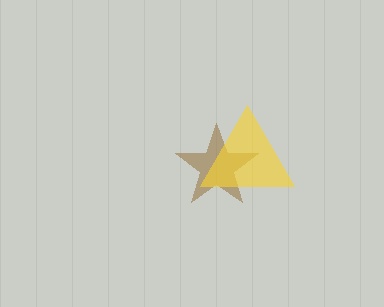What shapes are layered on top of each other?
The layered shapes are: a brown star, a yellow triangle.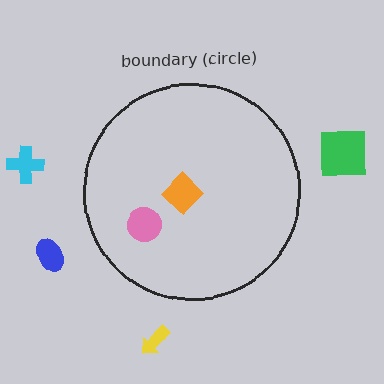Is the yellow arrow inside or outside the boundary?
Outside.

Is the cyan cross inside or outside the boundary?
Outside.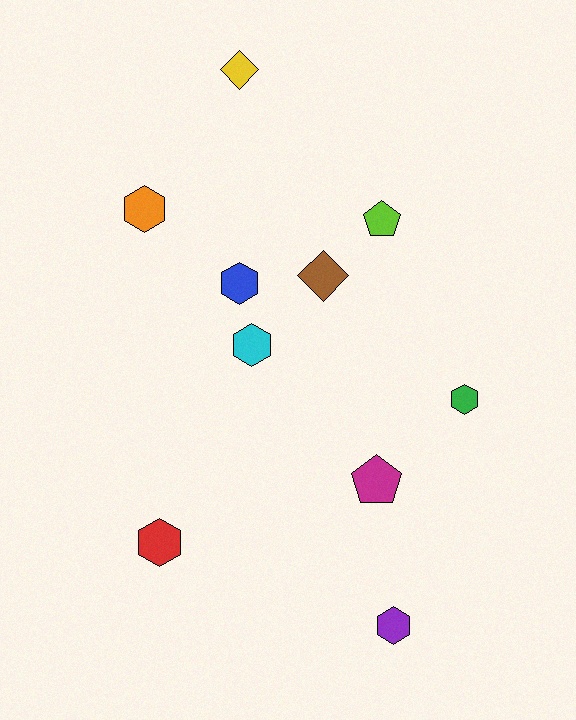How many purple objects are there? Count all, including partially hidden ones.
There is 1 purple object.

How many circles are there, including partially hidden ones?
There are no circles.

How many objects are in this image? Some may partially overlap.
There are 10 objects.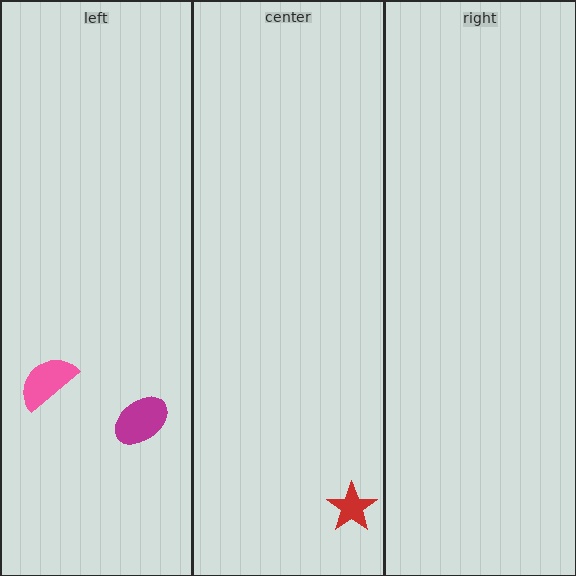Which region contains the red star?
The center region.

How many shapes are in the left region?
2.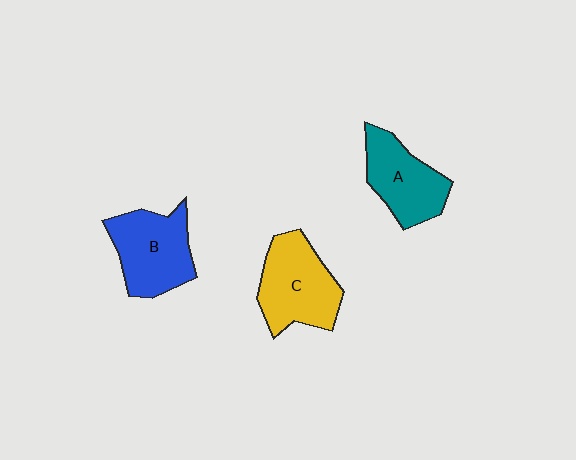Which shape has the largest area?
Shape C (yellow).